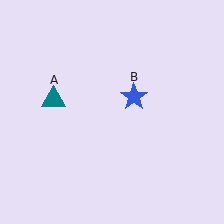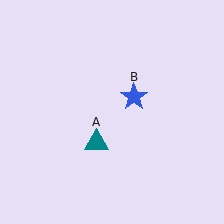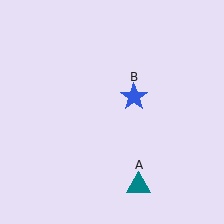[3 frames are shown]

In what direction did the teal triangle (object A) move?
The teal triangle (object A) moved down and to the right.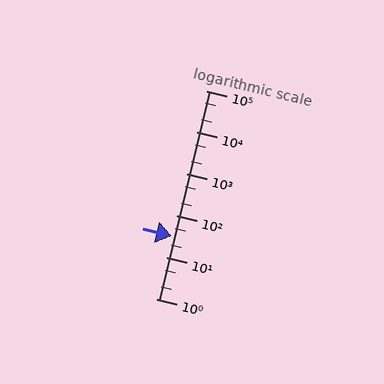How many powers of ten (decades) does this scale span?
The scale spans 5 decades, from 1 to 100000.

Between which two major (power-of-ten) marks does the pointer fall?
The pointer is between 10 and 100.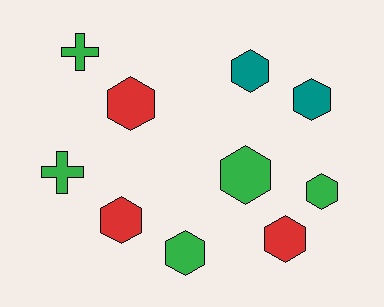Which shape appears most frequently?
Hexagon, with 8 objects.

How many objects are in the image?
There are 10 objects.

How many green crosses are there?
There are 2 green crosses.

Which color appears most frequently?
Green, with 5 objects.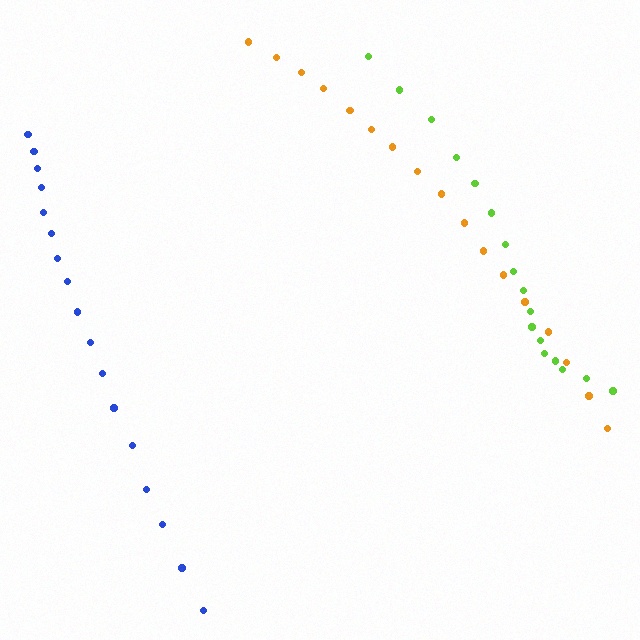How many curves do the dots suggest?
There are 3 distinct paths.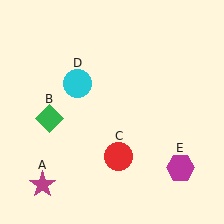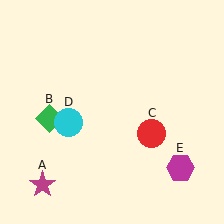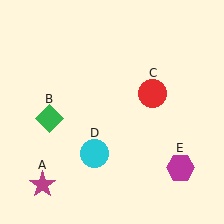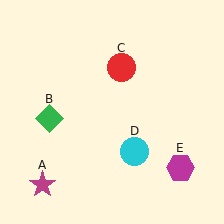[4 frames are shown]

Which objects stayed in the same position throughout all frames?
Magenta star (object A) and green diamond (object B) and magenta hexagon (object E) remained stationary.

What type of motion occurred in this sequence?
The red circle (object C), cyan circle (object D) rotated counterclockwise around the center of the scene.